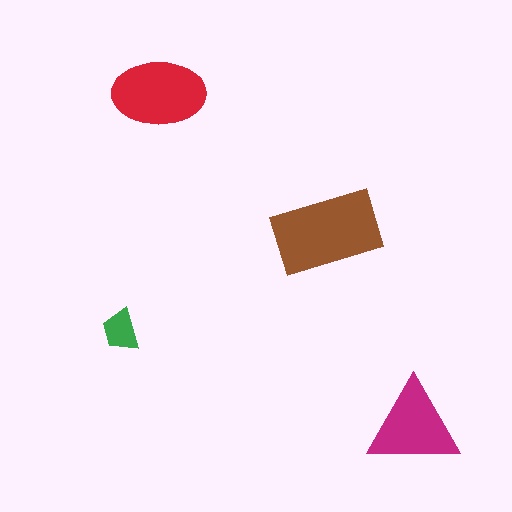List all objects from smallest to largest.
The green trapezoid, the magenta triangle, the red ellipse, the brown rectangle.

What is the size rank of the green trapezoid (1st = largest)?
4th.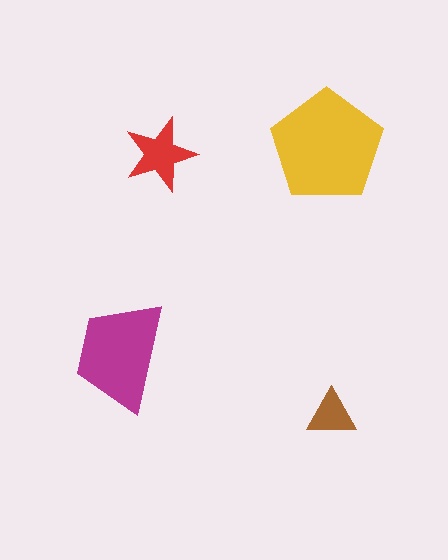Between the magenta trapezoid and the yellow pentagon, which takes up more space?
The yellow pentagon.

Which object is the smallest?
The brown triangle.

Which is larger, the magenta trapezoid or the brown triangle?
The magenta trapezoid.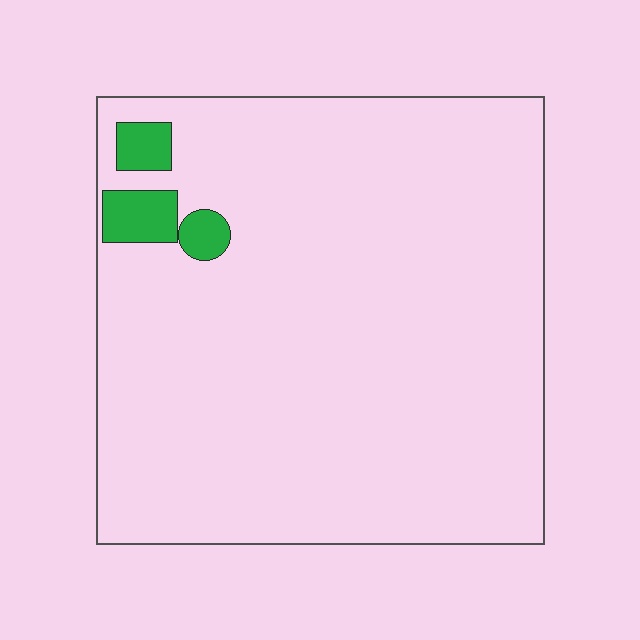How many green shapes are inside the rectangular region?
3.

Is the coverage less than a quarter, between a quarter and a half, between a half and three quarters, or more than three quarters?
Less than a quarter.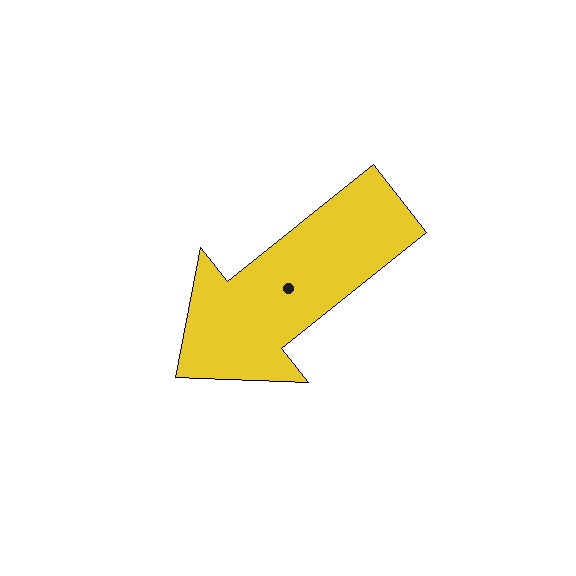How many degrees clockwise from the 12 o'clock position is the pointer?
Approximately 231 degrees.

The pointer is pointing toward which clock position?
Roughly 8 o'clock.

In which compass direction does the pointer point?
Southwest.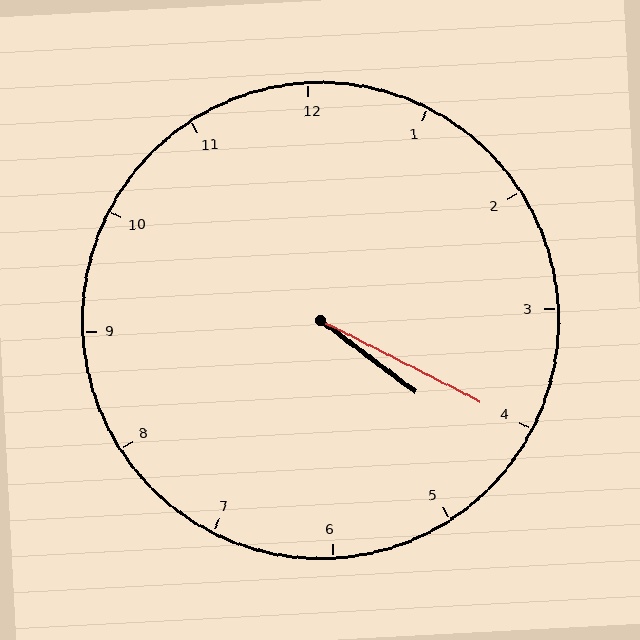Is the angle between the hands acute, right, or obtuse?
It is acute.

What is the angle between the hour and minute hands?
Approximately 10 degrees.